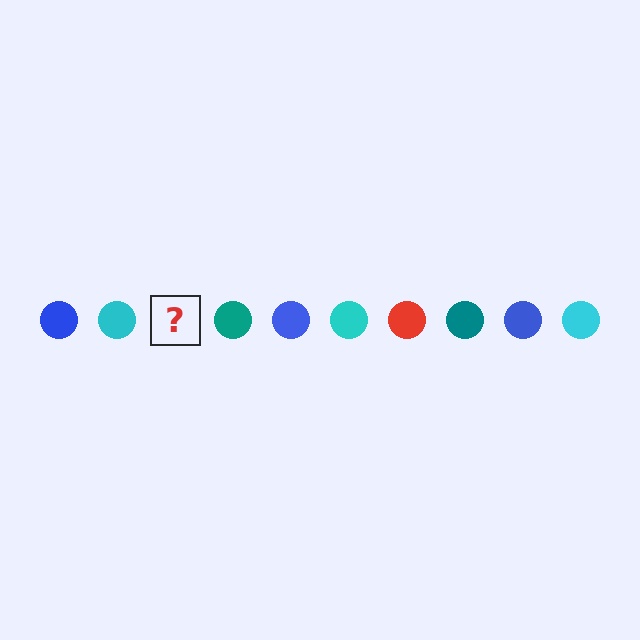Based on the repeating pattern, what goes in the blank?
The blank should be a red circle.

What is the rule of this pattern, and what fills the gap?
The rule is that the pattern cycles through blue, cyan, red, teal circles. The gap should be filled with a red circle.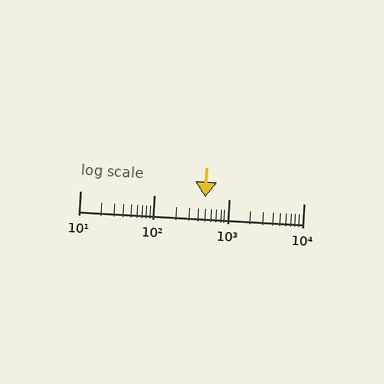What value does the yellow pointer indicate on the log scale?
The pointer indicates approximately 480.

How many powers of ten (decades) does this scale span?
The scale spans 3 decades, from 10 to 10000.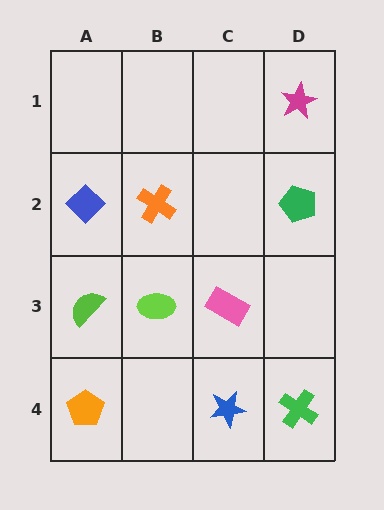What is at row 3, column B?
A lime ellipse.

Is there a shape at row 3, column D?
No, that cell is empty.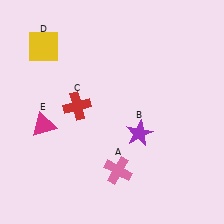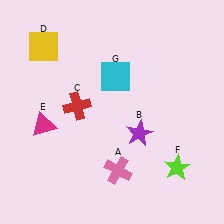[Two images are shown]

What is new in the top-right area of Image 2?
A cyan square (G) was added in the top-right area of Image 2.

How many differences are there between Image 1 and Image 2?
There are 2 differences between the two images.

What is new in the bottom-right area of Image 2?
A lime star (F) was added in the bottom-right area of Image 2.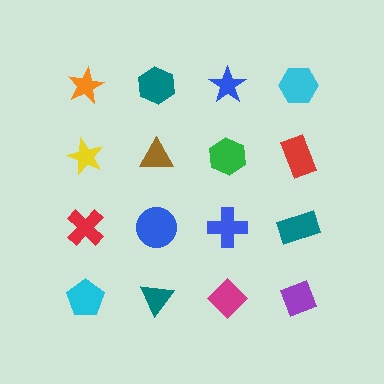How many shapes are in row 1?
4 shapes.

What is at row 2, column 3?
A green hexagon.